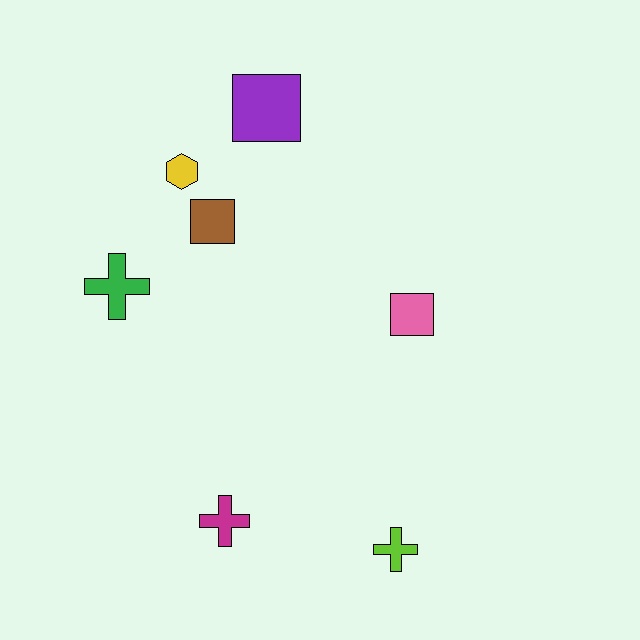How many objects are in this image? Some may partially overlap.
There are 7 objects.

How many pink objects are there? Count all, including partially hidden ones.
There is 1 pink object.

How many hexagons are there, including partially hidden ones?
There is 1 hexagon.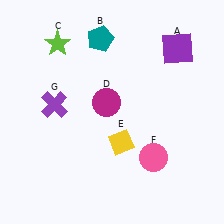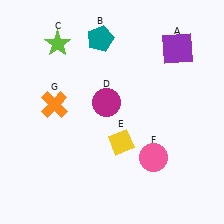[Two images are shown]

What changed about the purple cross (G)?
In Image 1, G is purple. In Image 2, it changed to orange.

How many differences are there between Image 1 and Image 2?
There is 1 difference between the two images.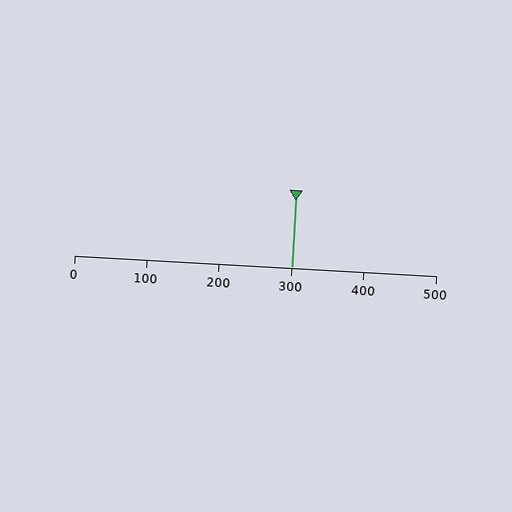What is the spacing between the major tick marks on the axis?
The major ticks are spaced 100 apart.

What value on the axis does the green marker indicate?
The marker indicates approximately 300.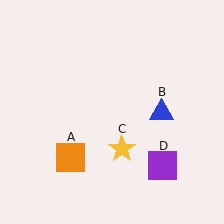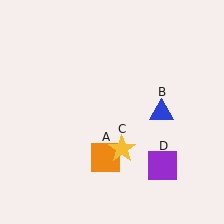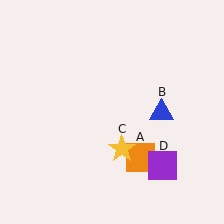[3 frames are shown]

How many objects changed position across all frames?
1 object changed position: orange square (object A).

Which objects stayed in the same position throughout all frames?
Blue triangle (object B) and yellow star (object C) and purple square (object D) remained stationary.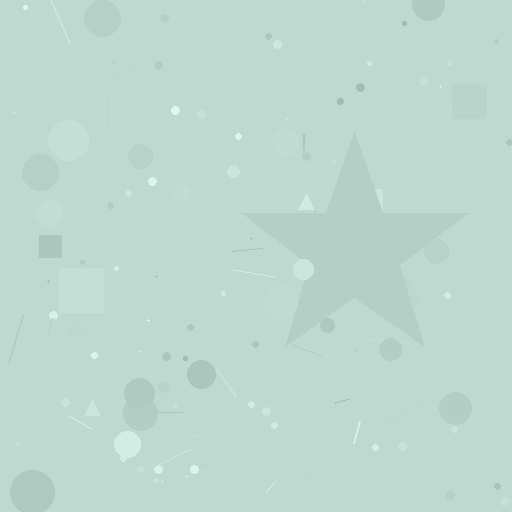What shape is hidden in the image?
A star is hidden in the image.